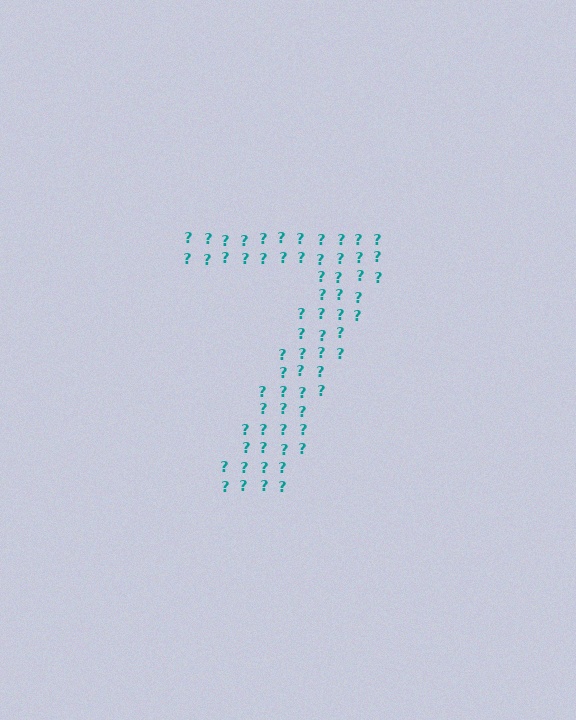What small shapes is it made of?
It is made of small question marks.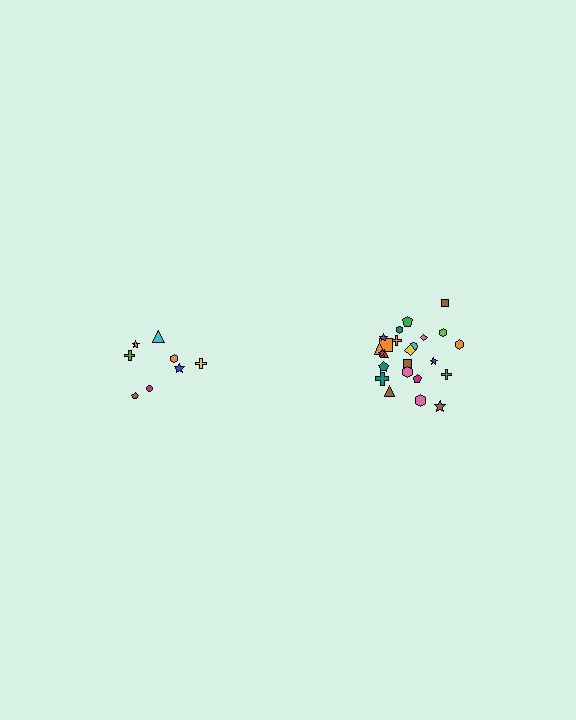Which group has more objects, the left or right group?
The right group.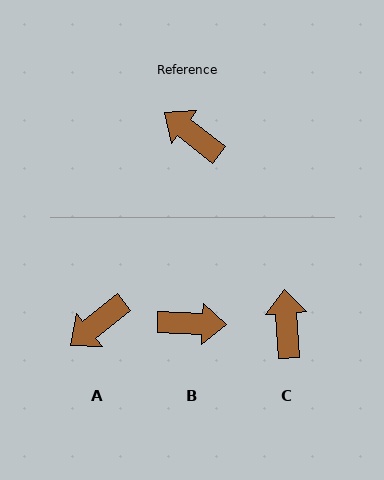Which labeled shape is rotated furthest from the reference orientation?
B, about 144 degrees away.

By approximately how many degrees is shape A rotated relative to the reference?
Approximately 77 degrees counter-clockwise.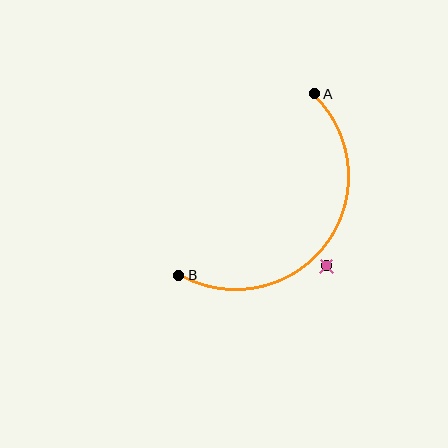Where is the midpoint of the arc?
The arc midpoint is the point on the curve farthest from the straight line joining A and B. It sits below and to the right of that line.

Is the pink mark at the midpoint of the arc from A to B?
No — the pink mark does not lie on the arc at all. It sits slightly outside the curve.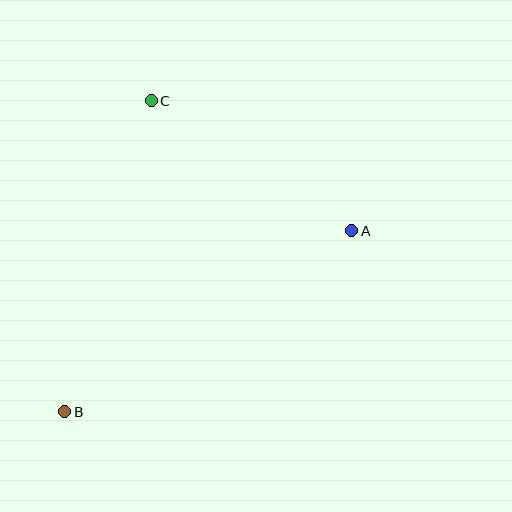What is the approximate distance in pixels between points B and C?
The distance between B and C is approximately 323 pixels.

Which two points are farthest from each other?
Points A and B are farthest from each other.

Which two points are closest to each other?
Points A and C are closest to each other.